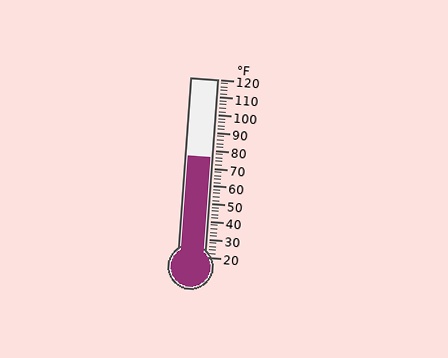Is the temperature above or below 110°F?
The temperature is below 110°F.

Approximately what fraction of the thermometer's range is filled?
The thermometer is filled to approximately 55% of its range.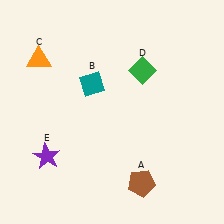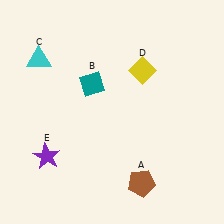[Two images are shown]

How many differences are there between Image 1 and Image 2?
There are 2 differences between the two images.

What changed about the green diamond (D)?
In Image 1, D is green. In Image 2, it changed to yellow.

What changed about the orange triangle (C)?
In Image 1, C is orange. In Image 2, it changed to cyan.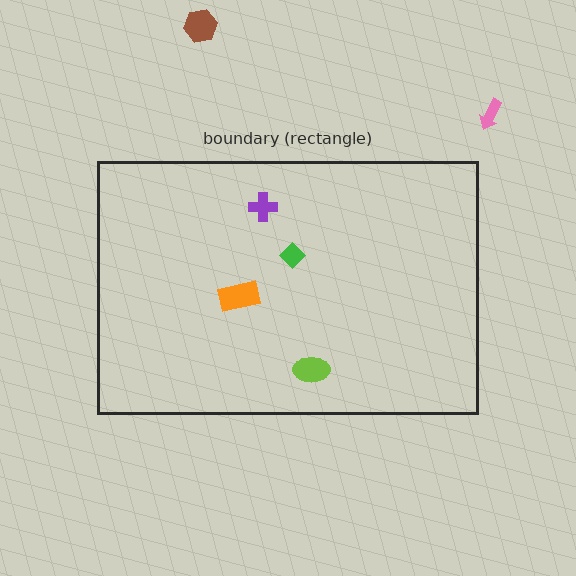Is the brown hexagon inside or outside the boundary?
Outside.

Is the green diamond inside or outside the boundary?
Inside.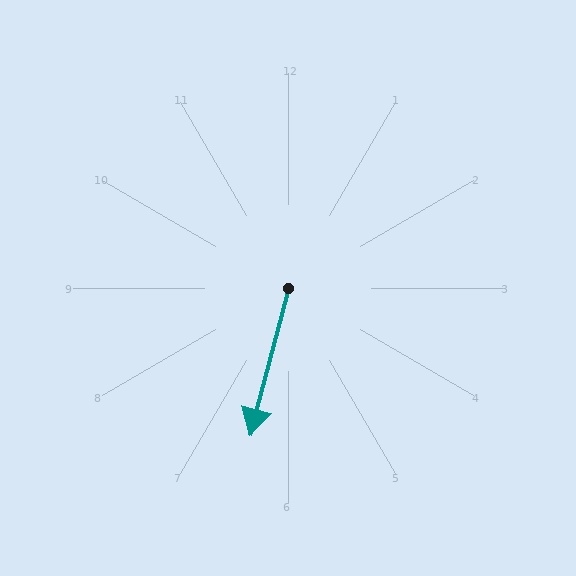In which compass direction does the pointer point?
South.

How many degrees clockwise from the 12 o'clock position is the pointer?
Approximately 195 degrees.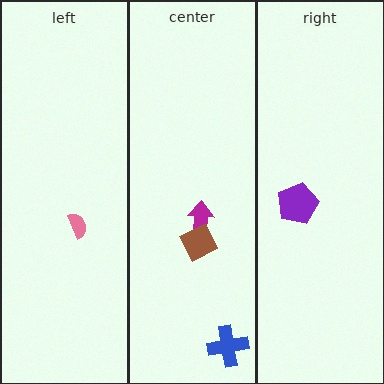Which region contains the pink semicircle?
The left region.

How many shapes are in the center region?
3.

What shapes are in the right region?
The purple pentagon.